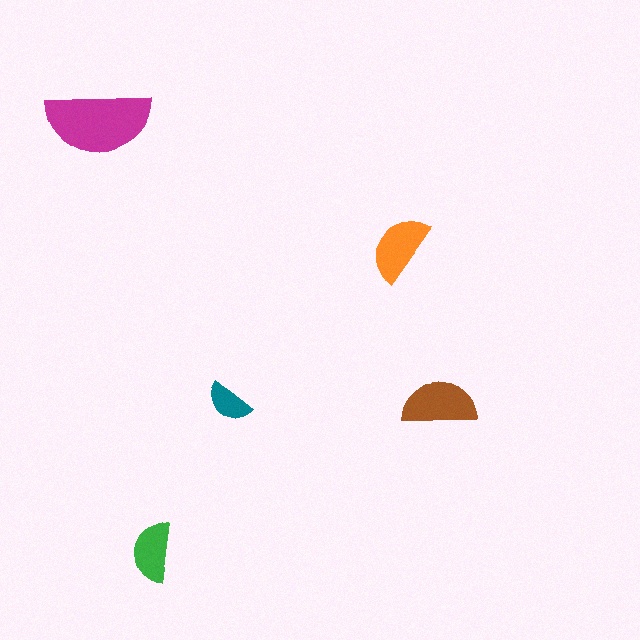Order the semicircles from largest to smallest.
the magenta one, the brown one, the orange one, the green one, the teal one.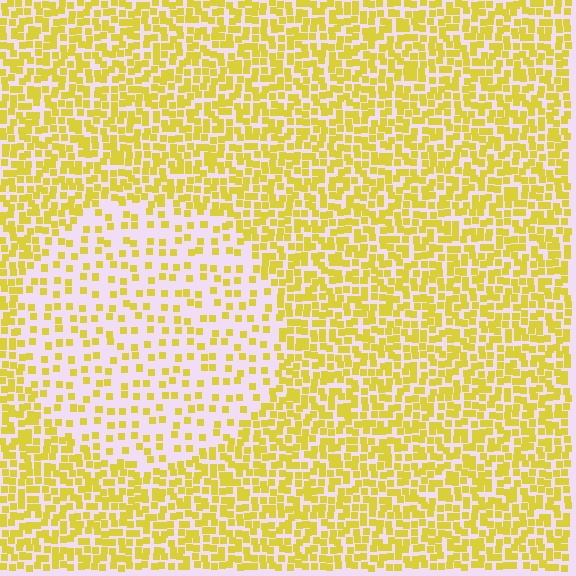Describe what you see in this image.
The image contains small yellow elements arranged at two different densities. A circle-shaped region is visible where the elements are less densely packed than the surrounding area.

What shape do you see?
I see a circle.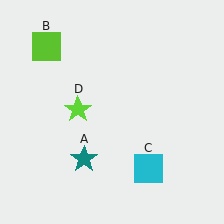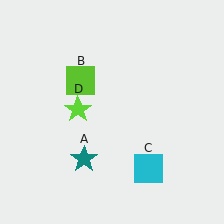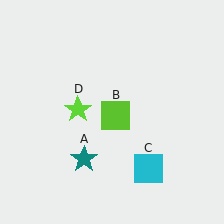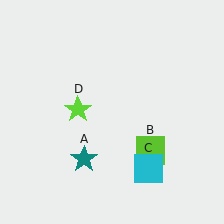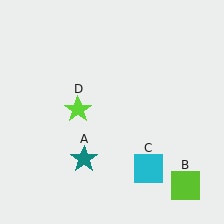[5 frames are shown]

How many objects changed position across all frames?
1 object changed position: lime square (object B).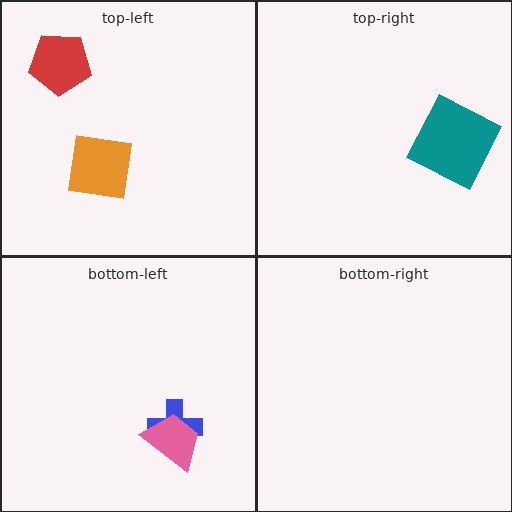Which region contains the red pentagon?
The top-left region.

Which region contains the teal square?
The top-right region.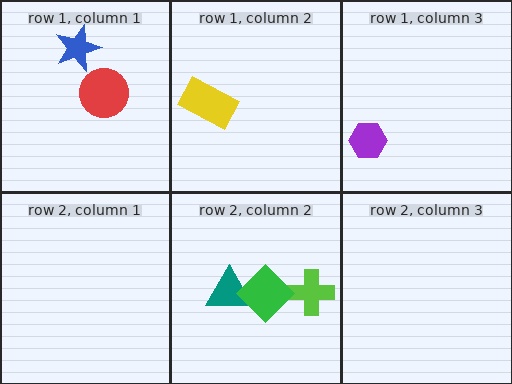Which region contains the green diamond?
The row 2, column 2 region.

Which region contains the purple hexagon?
The row 1, column 3 region.